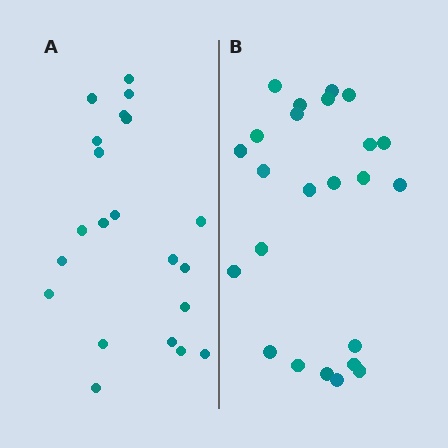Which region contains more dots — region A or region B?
Region B (the right region) has more dots.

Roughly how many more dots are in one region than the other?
Region B has just a few more — roughly 2 or 3 more dots than region A.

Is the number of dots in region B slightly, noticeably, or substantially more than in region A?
Region B has only slightly more — the two regions are fairly close. The ratio is roughly 1.1 to 1.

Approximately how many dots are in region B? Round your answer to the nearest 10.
About 20 dots. (The exact count is 24, which rounds to 20.)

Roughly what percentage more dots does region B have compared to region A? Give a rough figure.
About 15% more.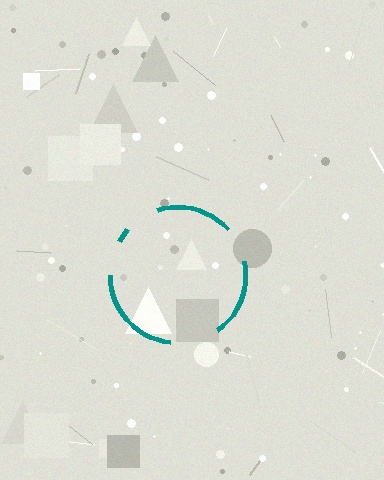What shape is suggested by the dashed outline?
The dashed outline suggests a circle.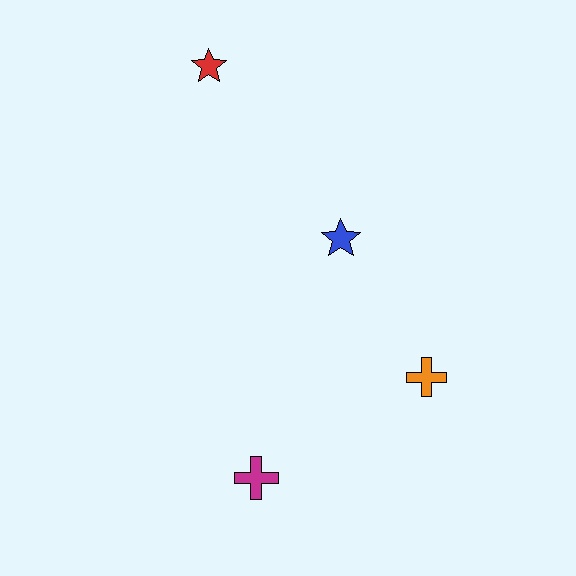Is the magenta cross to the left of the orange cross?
Yes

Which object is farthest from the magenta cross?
The red star is farthest from the magenta cross.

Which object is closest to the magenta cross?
The orange cross is closest to the magenta cross.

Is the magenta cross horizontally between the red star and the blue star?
Yes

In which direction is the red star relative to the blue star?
The red star is above the blue star.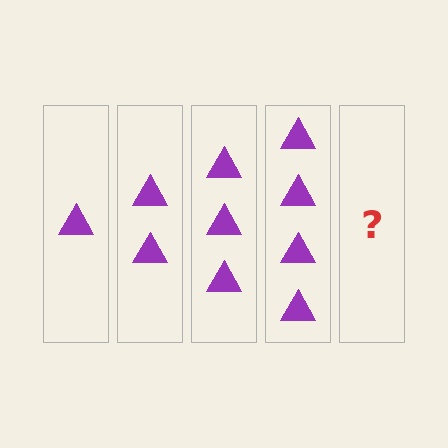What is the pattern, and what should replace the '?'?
The pattern is that each step adds one more triangle. The '?' should be 5 triangles.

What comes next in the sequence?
The next element should be 5 triangles.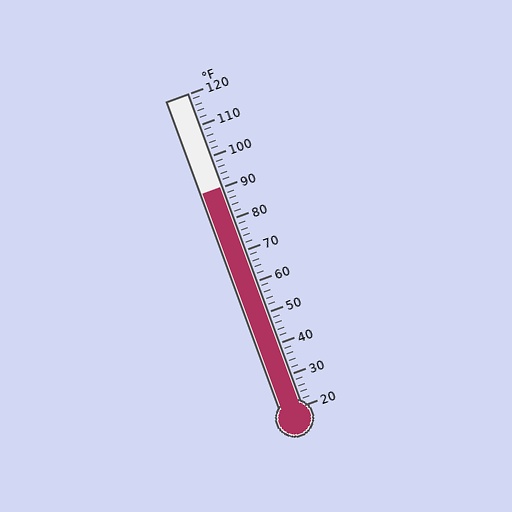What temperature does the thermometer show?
The thermometer shows approximately 90°F.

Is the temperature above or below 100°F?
The temperature is below 100°F.